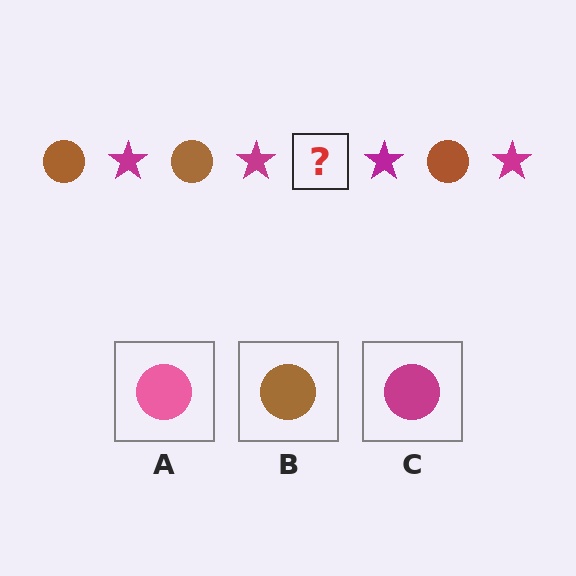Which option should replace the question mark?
Option B.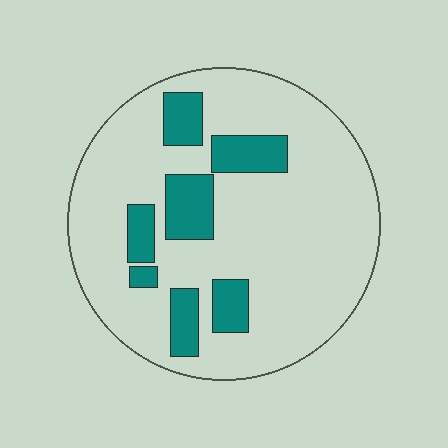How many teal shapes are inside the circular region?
7.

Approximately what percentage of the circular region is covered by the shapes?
Approximately 20%.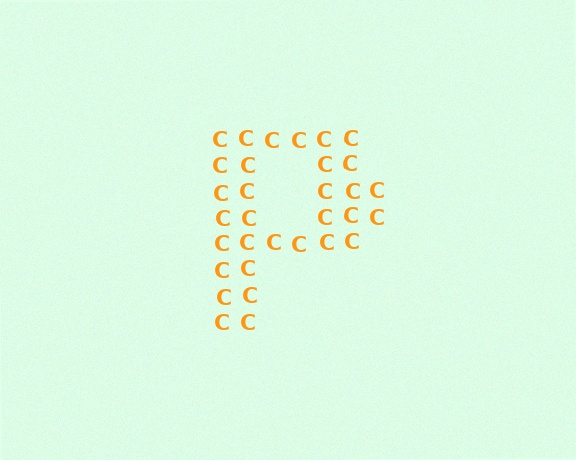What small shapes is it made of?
It is made of small letter C's.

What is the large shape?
The large shape is the letter P.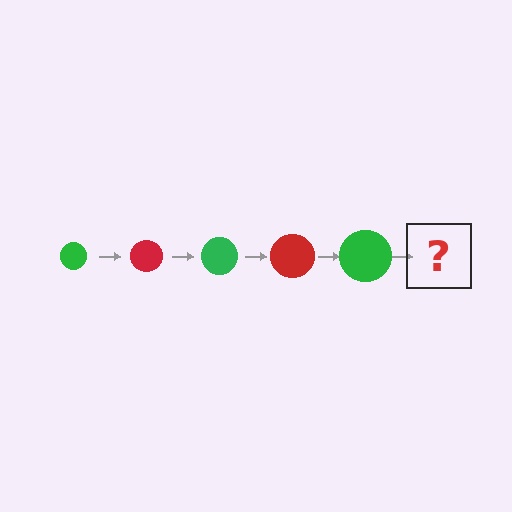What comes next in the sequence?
The next element should be a red circle, larger than the previous one.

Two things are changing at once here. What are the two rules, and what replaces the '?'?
The two rules are that the circle grows larger each step and the color cycles through green and red. The '?' should be a red circle, larger than the previous one.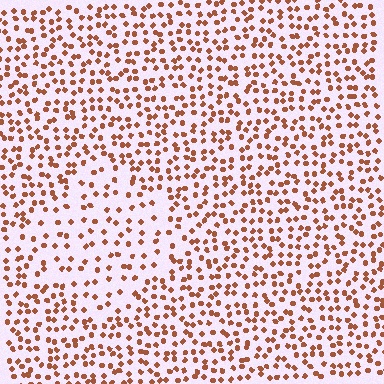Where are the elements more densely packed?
The elements are more densely packed outside the diamond boundary.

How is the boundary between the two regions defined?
The boundary is defined by a change in element density (approximately 1.8x ratio). All elements are the same color, size, and shape.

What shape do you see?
I see a diamond.